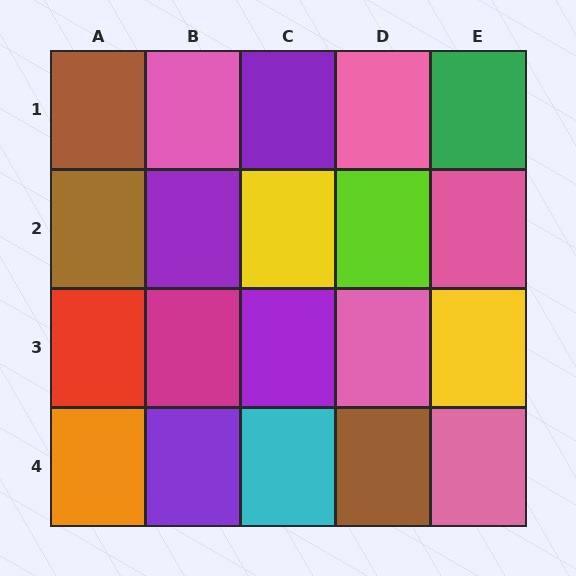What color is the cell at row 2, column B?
Purple.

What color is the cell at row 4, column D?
Brown.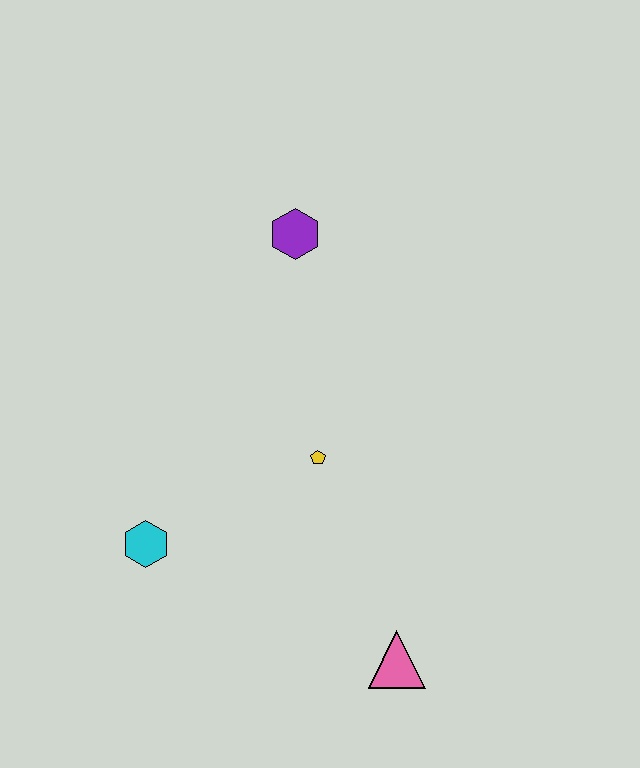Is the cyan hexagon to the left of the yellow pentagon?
Yes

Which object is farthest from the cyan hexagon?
The purple hexagon is farthest from the cyan hexagon.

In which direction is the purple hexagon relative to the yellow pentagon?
The purple hexagon is above the yellow pentagon.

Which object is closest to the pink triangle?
The yellow pentagon is closest to the pink triangle.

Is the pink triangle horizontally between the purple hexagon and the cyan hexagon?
No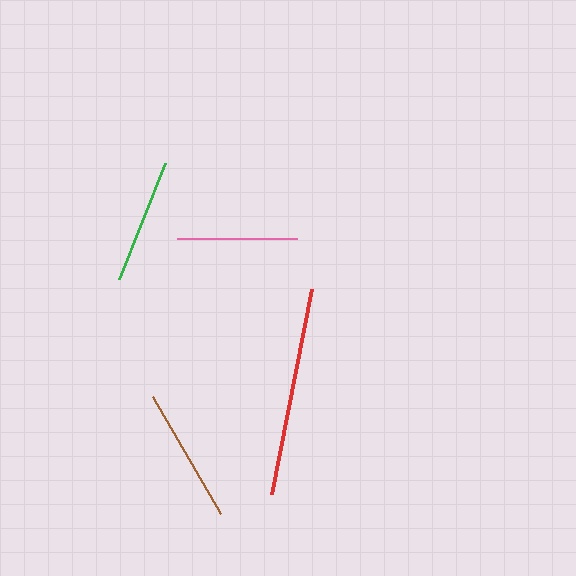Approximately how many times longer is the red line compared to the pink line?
The red line is approximately 1.7 times the length of the pink line.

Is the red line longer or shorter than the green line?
The red line is longer than the green line.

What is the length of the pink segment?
The pink segment is approximately 120 pixels long.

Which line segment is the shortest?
The pink line is the shortest at approximately 120 pixels.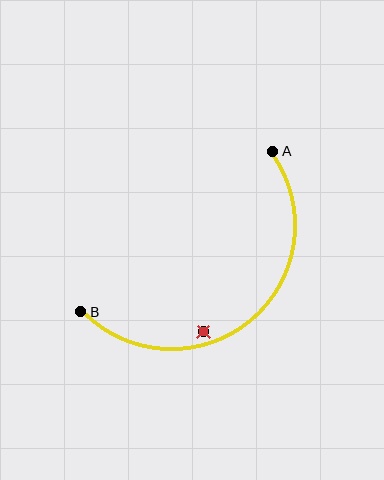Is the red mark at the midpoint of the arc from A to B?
No — the red mark does not lie on the arc at all. It sits slightly inside the curve.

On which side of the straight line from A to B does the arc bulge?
The arc bulges below and to the right of the straight line connecting A and B.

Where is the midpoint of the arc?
The arc midpoint is the point on the curve farthest from the straight line joining A and B. It sits below and to the right of that line.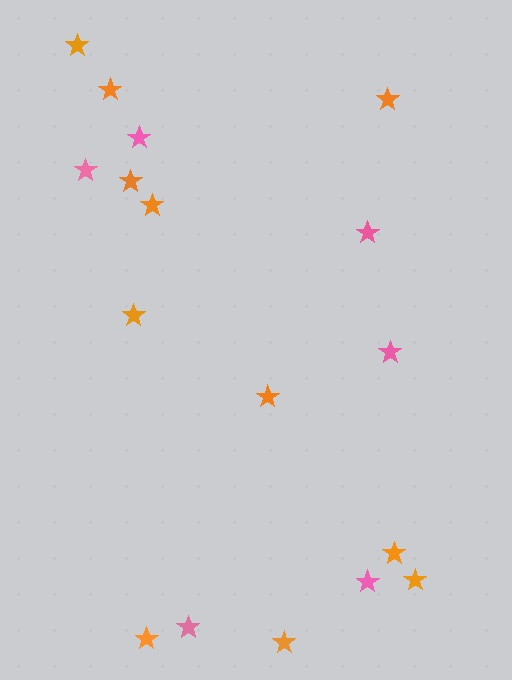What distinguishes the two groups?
There are 2 groups: one group of orange stars (11) and one group of pink stars (6).